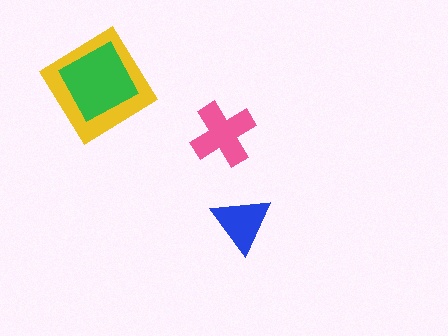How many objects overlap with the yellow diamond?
1 object overlaps with the yellow diamond.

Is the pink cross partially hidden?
No, no other shape covers it.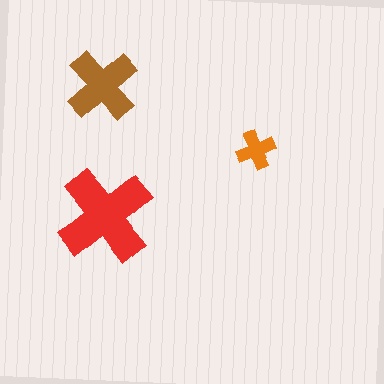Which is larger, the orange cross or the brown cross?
The brown one.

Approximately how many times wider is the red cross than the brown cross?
About 1.5 times wider.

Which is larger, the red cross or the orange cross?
The red one.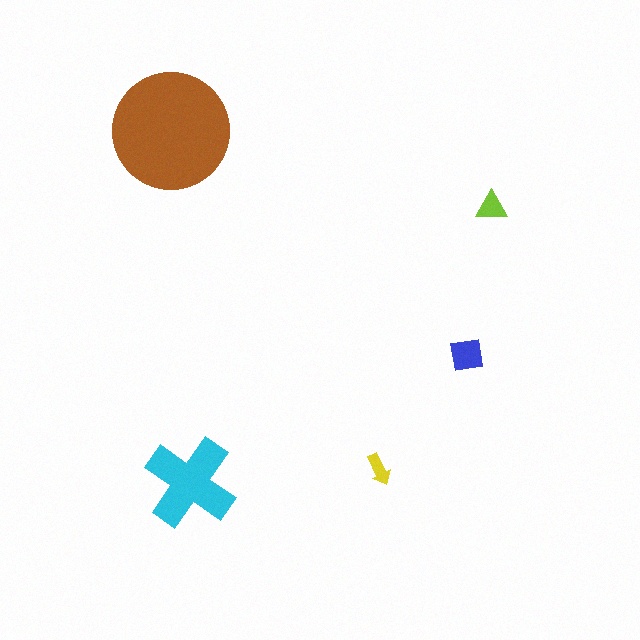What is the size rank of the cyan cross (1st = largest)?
2nd.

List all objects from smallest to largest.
The yellow arrow, the lime triangle, the blue square, the cyan cross, the brown circle.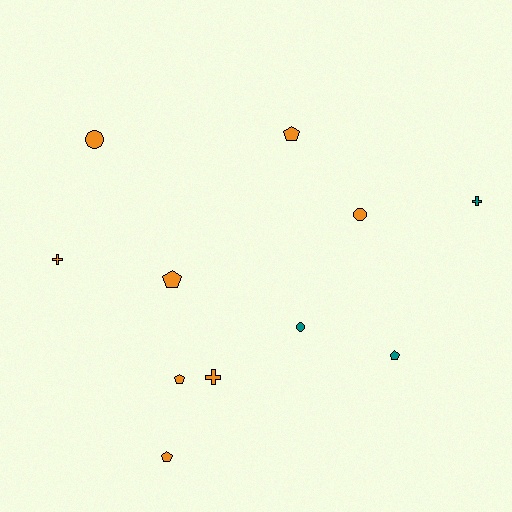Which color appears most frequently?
Orange, with 8 objects.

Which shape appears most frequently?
Pentagon, with 5 objects.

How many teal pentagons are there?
There is 1 teal pentagon.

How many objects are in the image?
There are 11 objects.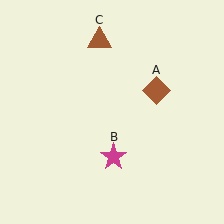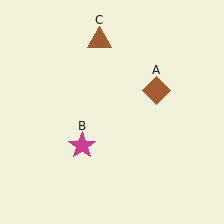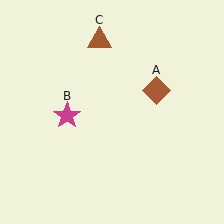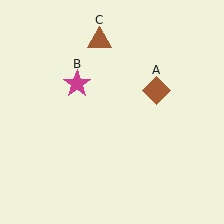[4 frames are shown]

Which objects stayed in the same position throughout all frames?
Brown diamond (object A) and brown triangle (object C) remained stationary.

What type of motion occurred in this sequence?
The magenta star (object B) rotated clockwise around the center of the scene.